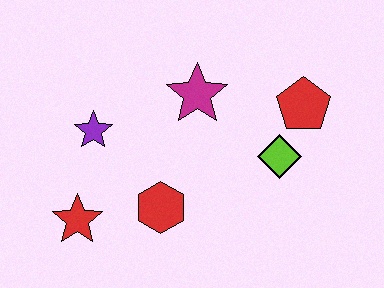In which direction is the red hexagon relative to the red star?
The red hexagon is to the right of the red star.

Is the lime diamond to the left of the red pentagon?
Yes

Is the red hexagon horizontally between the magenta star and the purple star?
Yes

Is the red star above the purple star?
No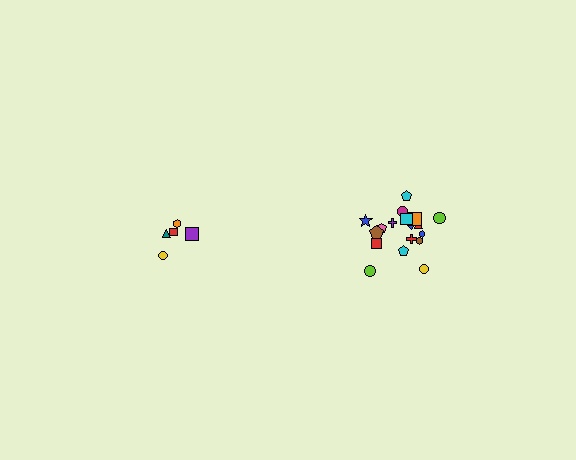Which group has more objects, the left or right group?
The right group.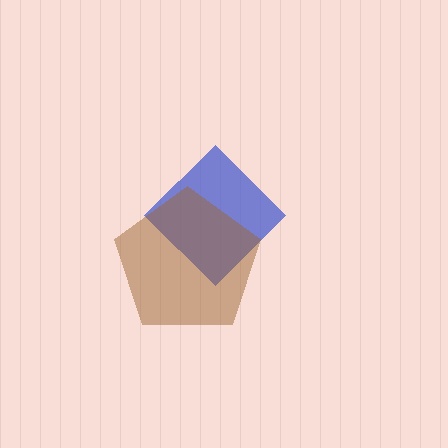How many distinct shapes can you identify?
There are 2 distinct shapes: a blue diamond, a brown pentagon.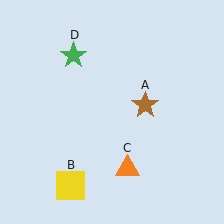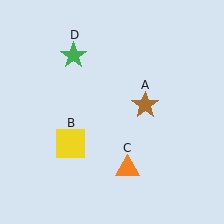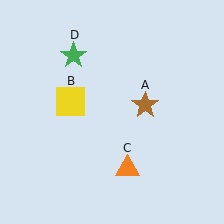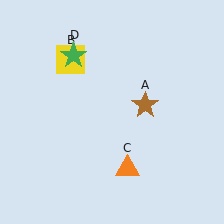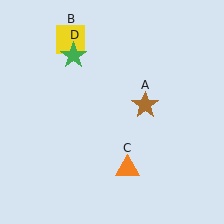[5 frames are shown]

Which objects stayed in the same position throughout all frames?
Brown star (object A) and orange triangle (object C) and green star (object D) remained stationary.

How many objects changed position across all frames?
1 object changed position: yellow square (object B).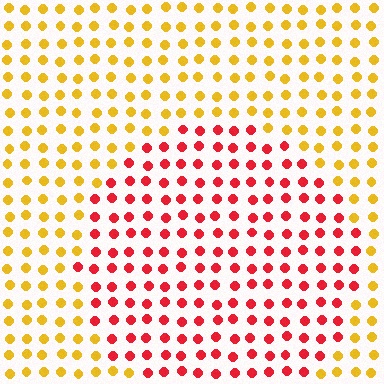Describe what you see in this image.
The image is filled with small yellow elements in a uniform arrangement. A circle-shaped region is visible where the elements are tinted to a slightly different hue, forming a subtle color boundary.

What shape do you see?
I see a circle.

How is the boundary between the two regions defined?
The boundary is defined purely by a slight shift in hue (about 53 degrees). Spacing, size, and orientation are identical on both sides.